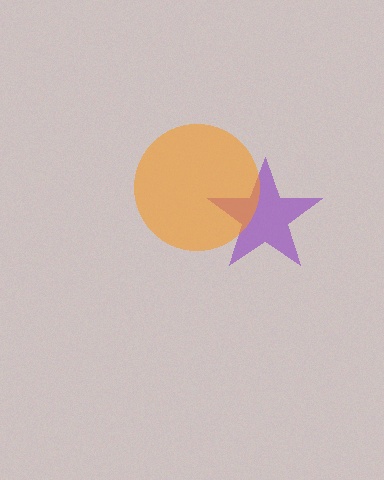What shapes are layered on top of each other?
The layered shapes are: a purple star, an orange circle.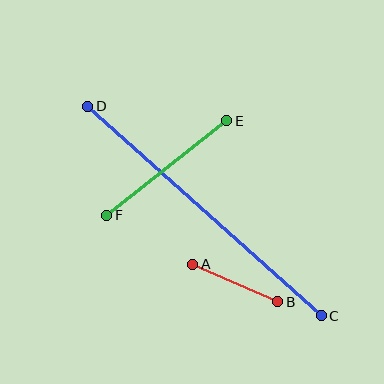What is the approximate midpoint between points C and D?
The midpoint is at approximately (204, 211) pixels.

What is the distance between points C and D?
The distance is approximately 314 pixels.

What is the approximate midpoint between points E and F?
The midpoint is at approximately (167, 168) pixels.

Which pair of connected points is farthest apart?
Points C and D are farthest apart.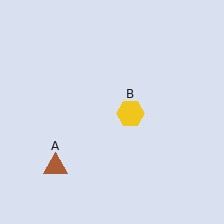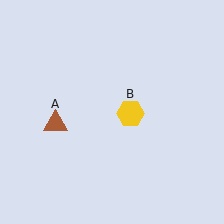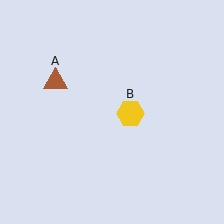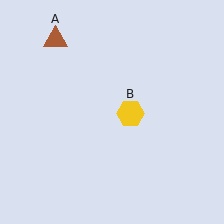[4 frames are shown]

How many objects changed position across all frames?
1 object changed position: brown triangle (object A).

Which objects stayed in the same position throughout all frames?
Yellow hexagon (object B) remained stationary.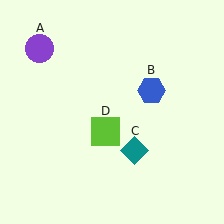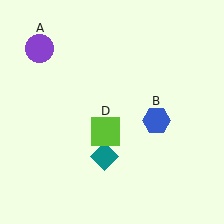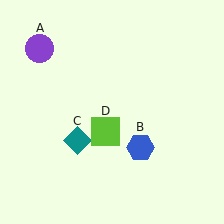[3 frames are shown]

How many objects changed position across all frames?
2 objects changed position: blue hexagon (object B), teal diamond (object C).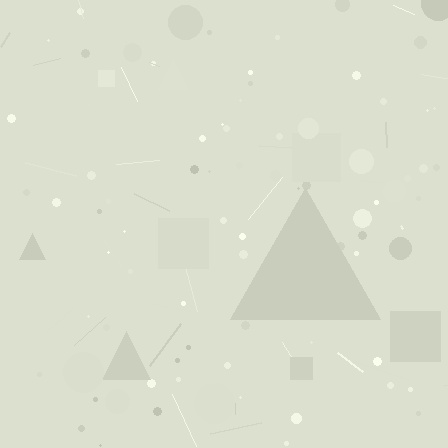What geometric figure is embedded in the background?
A triangle is embedded in the background.